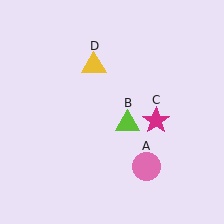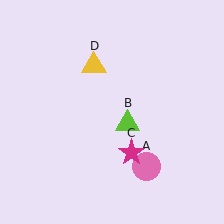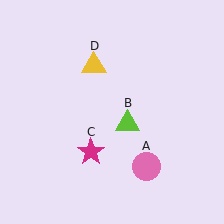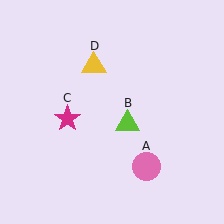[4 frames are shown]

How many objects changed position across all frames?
1 object changed position: magenta star (object C).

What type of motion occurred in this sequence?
The magenta star (object C) rotated clockwise around the center of the scene.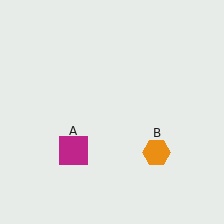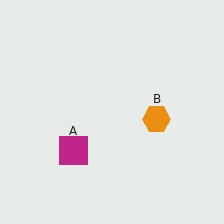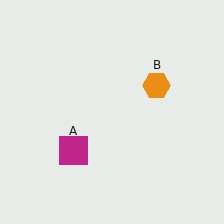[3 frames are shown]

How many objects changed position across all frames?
1 object changed position: orange hexagon (object B).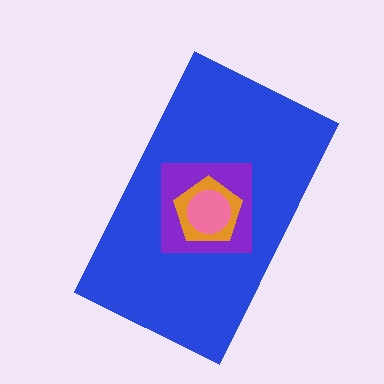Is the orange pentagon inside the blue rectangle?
Yes.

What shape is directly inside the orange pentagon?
The pink circle.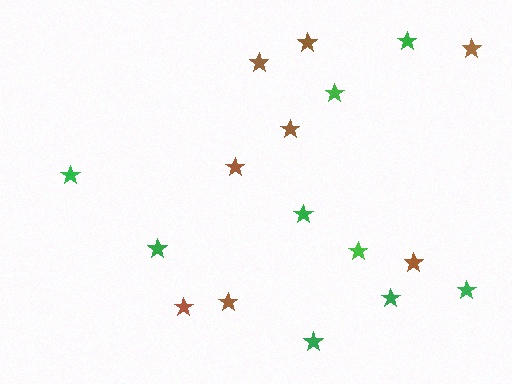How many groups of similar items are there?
There are 2 groups: one group of brown stars (8) and one group of green stars (9).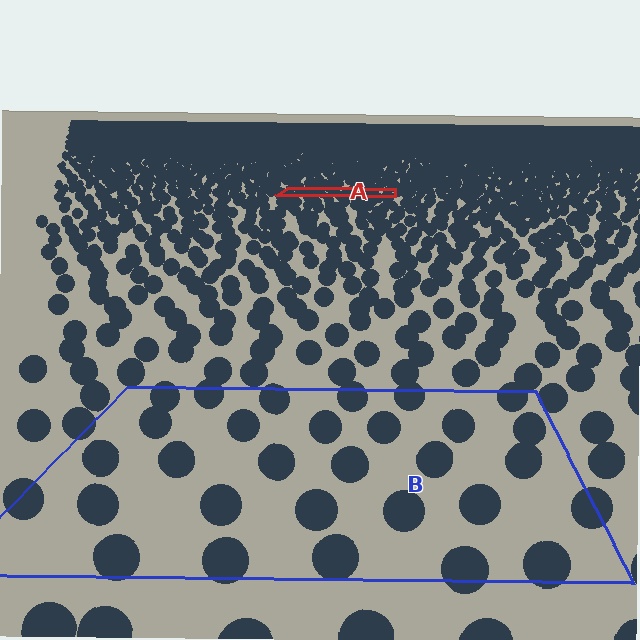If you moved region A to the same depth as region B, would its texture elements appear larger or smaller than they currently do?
They would appear larger. At a closer depth, the same texture elements are projected at a bigger on-screen size.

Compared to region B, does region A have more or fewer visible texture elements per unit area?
Region A has more texture elements per unit area — they are packed more densely because it is farther away.